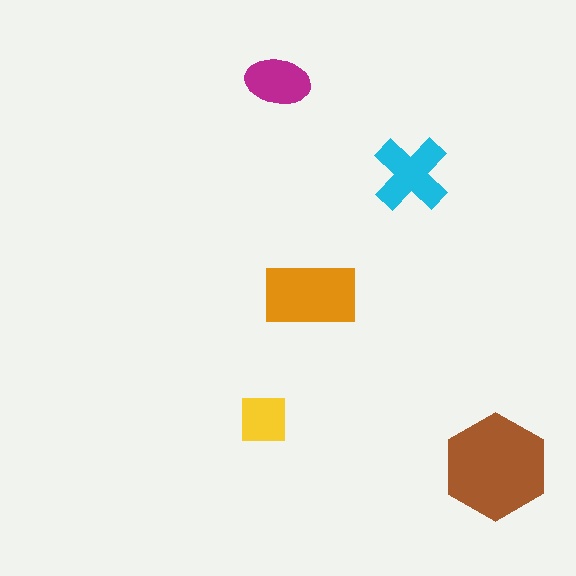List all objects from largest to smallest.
The brown hexagon, the orange rectangle, the cyan cross, the magenta ellipse, the yellow square.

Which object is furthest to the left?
The yellow square is leftmost.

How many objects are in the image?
There are 5 objects in the image.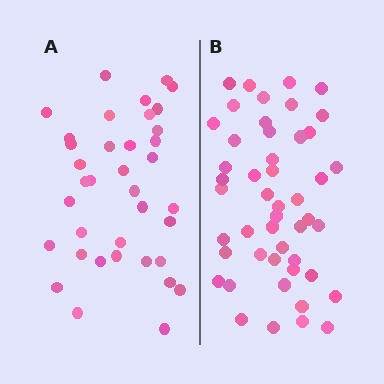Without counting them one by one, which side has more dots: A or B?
Region B (the right region) has more dots.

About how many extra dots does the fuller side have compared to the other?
Region B has roughly 12 or so more dots than region A.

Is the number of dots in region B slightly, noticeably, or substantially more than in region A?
Region B has noticeably more, but not dramatically so. The ratio is roughly 1.3 to 1.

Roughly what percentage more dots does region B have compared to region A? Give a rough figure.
About 30% more.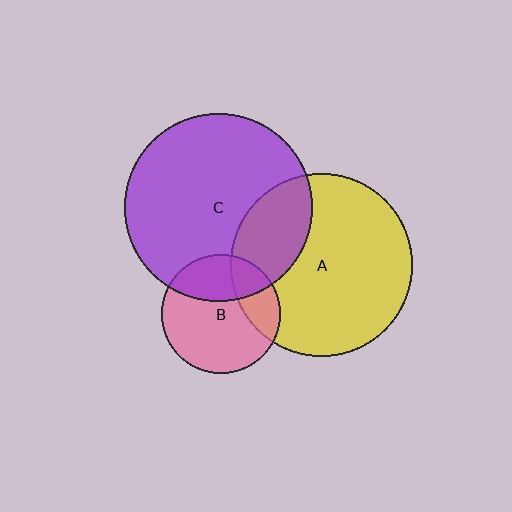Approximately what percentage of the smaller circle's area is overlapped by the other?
Approximately 30%.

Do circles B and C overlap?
Yes.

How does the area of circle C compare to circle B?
Approximately 2.5 times.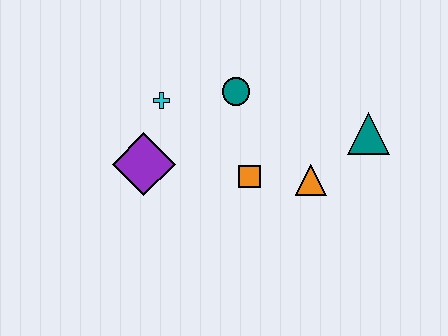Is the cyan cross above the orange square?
Yes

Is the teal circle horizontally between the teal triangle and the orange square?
No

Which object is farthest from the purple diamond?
The teal triangle is farthest from the purple diamond.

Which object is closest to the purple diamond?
The cyan cross is closest to the purple diamond.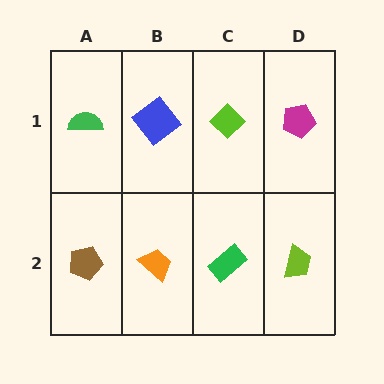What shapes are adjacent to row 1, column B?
An orange trapezoid (row 2, column B), a green semicircle (row 1, column A), a lime diamond (row 1, column C).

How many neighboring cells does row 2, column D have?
2.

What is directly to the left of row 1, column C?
A blue diamond.